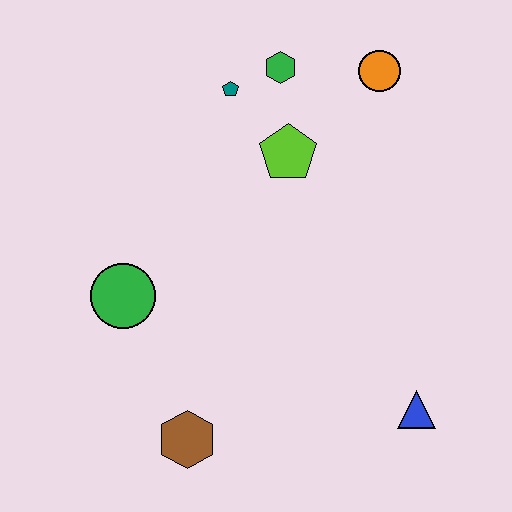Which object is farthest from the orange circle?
The brown hexagon is farthest from the orange circle.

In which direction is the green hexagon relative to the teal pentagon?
The green hexagon is to the right of the teal pentagon.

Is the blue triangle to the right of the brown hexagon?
Yes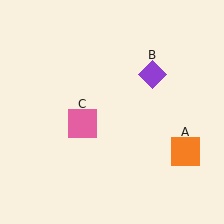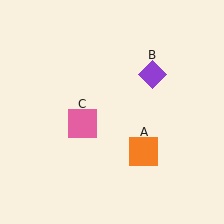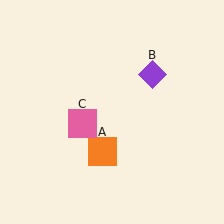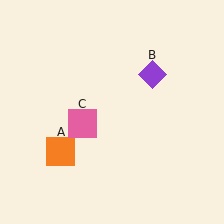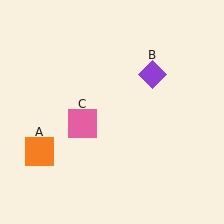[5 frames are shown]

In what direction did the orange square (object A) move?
The orange square (object A) moved left.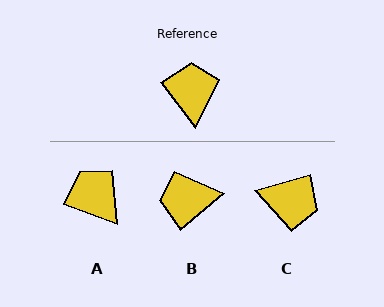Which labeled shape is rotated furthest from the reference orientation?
C, about 112 degrees away.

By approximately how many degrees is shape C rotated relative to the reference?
Approximately 112 degrees clockwise.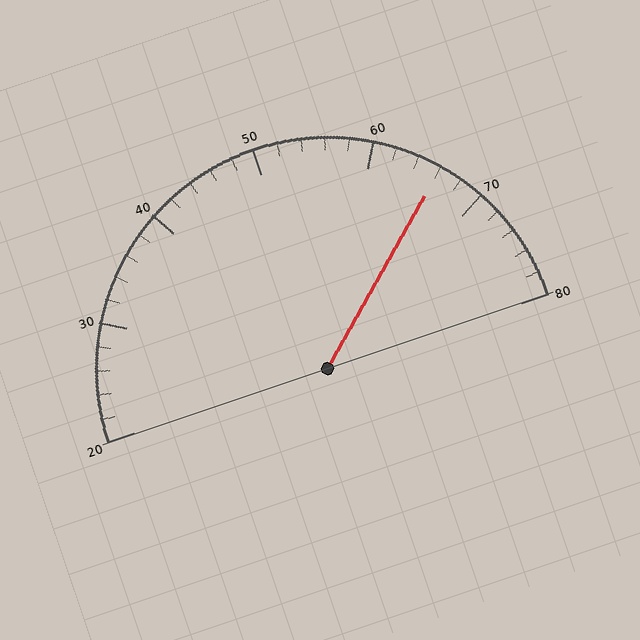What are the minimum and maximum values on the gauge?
The gauge ranges from 20 to 80.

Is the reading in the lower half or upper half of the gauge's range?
The reading is in the upper half of the range (20 to 80).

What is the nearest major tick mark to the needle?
The nearest major tick mark is 70.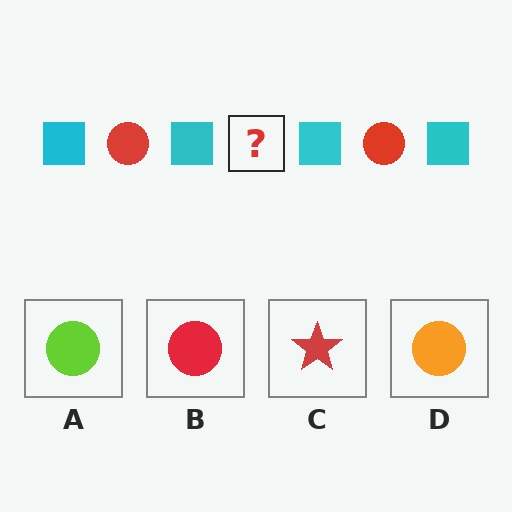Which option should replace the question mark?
Option B.